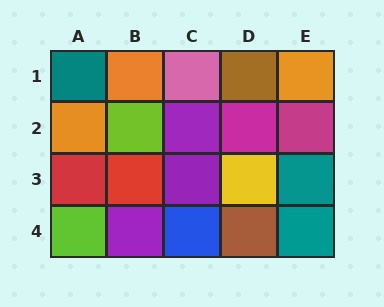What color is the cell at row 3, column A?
Red.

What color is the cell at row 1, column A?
Teal.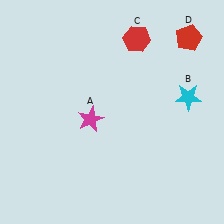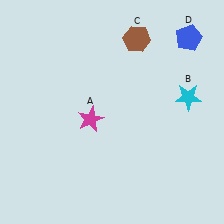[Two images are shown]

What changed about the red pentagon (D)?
In Image 1, D is red. In Image 2, it changed to blue.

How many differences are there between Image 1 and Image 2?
There are 2 differences between the two images.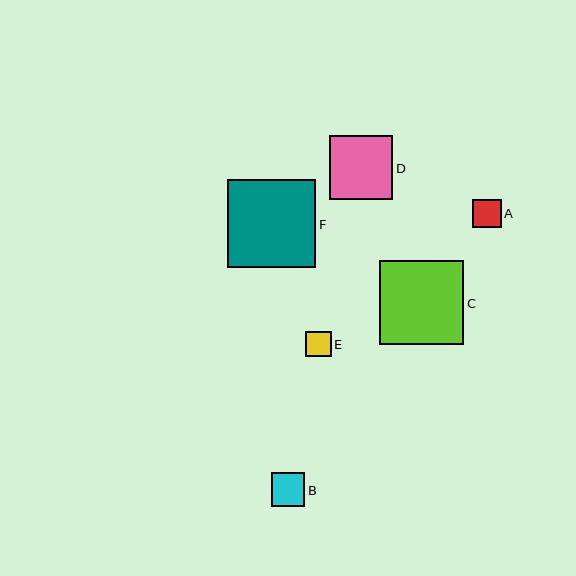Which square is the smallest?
Square E is the smallest with a size of approximately 26 pixels.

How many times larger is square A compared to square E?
Square A is approximately 1.1 times the size of square E.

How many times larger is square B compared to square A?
Square B is approximately 1.2 times the size of square A.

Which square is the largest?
Square F is the largest with a size of approximately 88 pixels.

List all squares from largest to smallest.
From largest to smallest: F, C, D, B, A, E.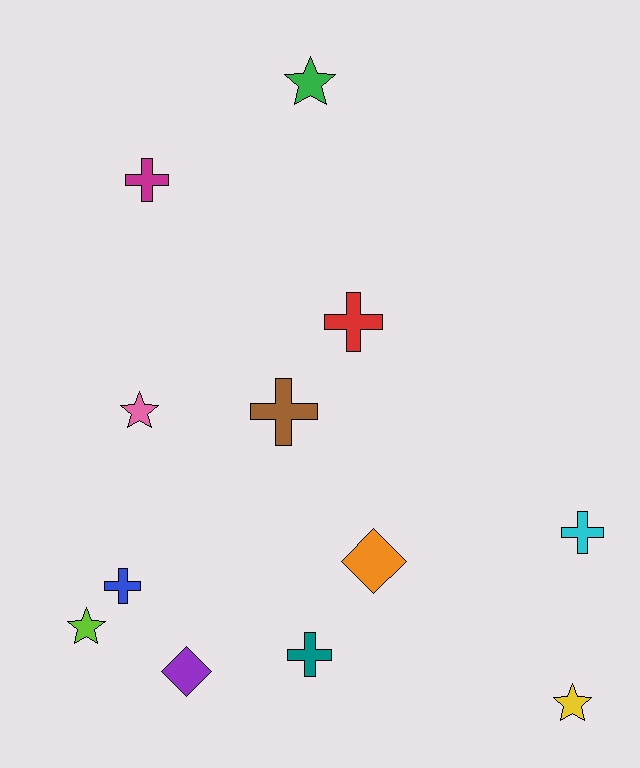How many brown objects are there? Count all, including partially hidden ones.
There is 1 brown object.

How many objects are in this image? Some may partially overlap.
There are 12 objects.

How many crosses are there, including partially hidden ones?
There are 6 crosses.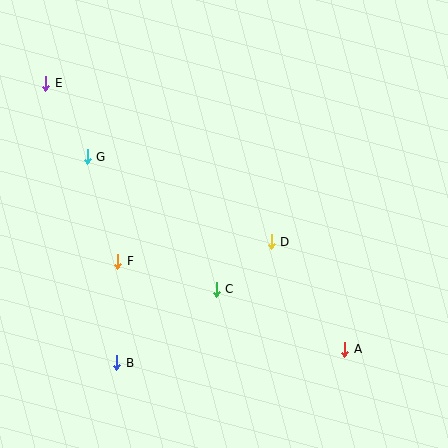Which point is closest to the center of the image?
Point D at (271, 242) is closest to the center.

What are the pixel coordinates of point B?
Point B is at (117, 363).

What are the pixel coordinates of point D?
Point D is at (271, 242).